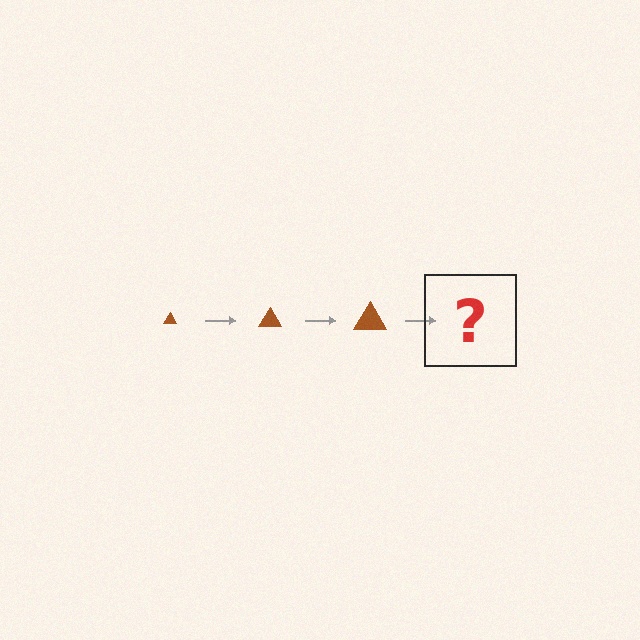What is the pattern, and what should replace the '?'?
The pattern is that the triangle gets progressively larger each step. The '?' should be a brown triangle, larger than the previous one.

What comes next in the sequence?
The next element should be a brown triangle, larger than the previous one.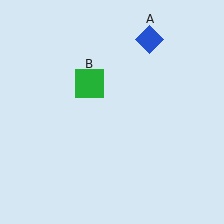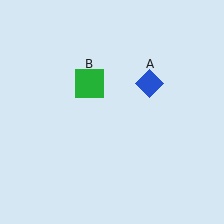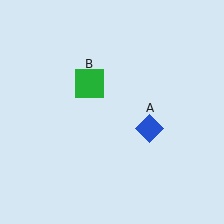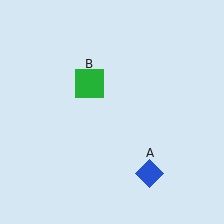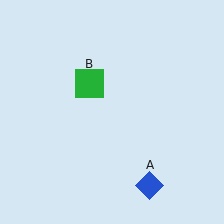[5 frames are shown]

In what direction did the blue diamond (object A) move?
The blue diamond (object A) moved down.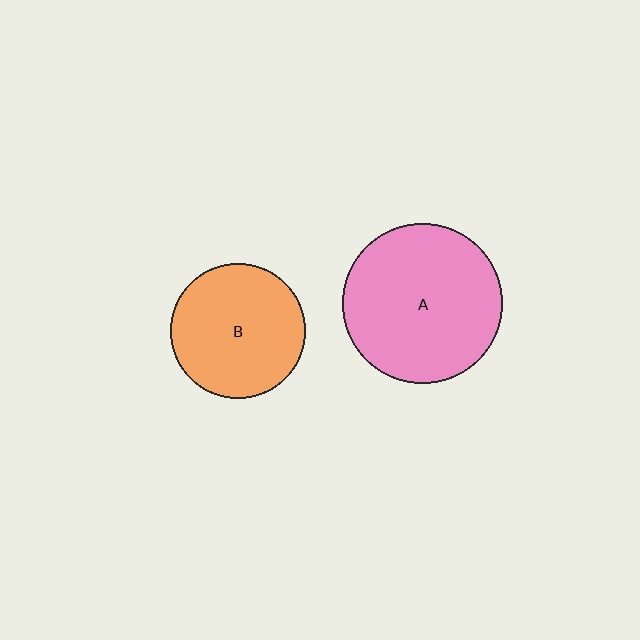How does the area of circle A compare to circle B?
Approximately 1.4 times.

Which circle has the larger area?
Circle A (pink).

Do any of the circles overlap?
No, none of the circles overlap.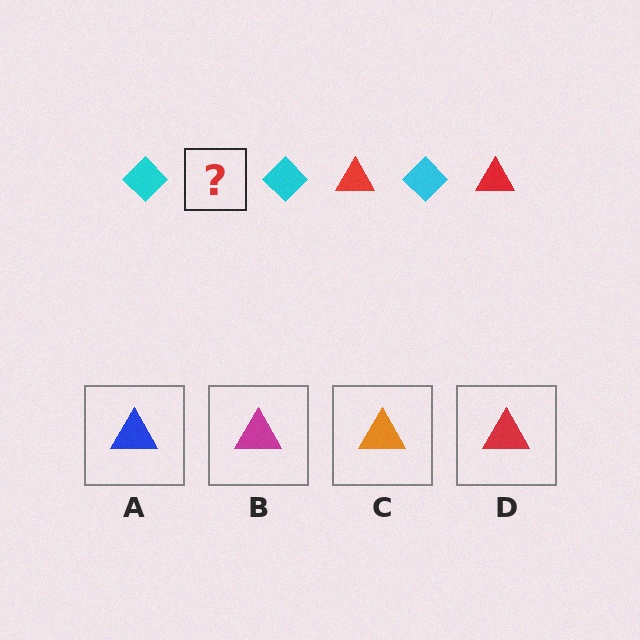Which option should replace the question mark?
Option D.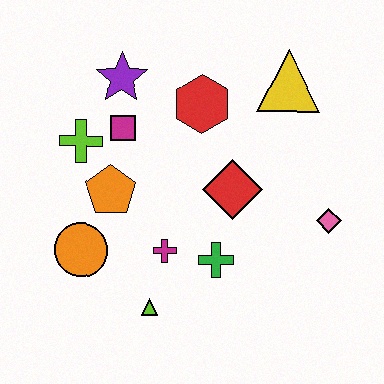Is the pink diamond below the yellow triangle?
Yes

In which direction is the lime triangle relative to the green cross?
The lime triangle is to the left of the green cross.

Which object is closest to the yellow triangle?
The red hexagon is closest to the yellow triangle.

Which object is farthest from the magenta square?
The pink diamond is farthest from the magenta square.